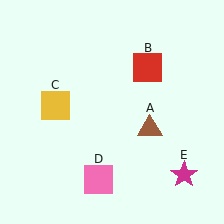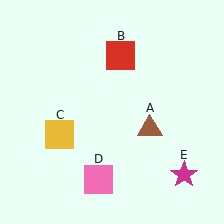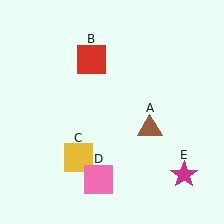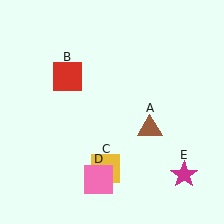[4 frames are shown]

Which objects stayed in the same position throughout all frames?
Brown triangle (object A) and pink square (object D) and magenta star (object E) remained stationary.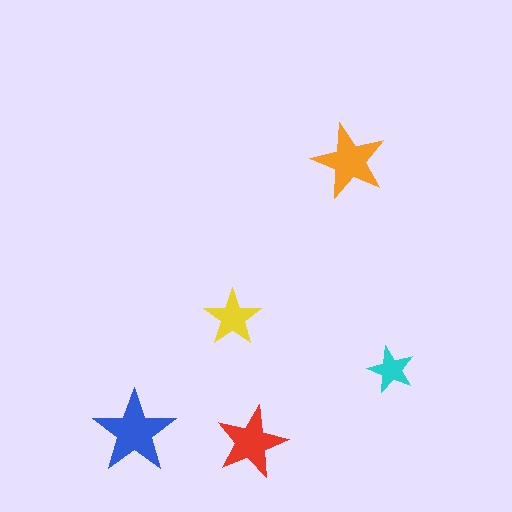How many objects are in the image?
There are 5 objects in the image.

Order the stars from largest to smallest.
the blue one, the orange one, the red one, the yellow one, the cyan one.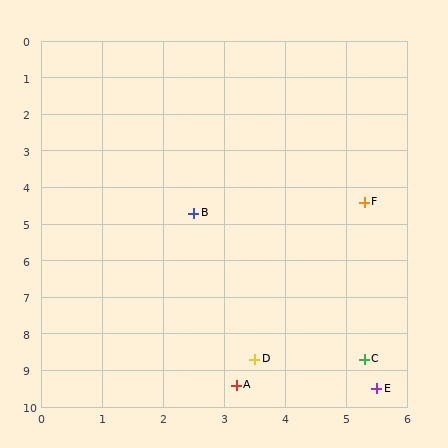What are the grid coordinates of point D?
Point D is at approximately (3.5, 8.7).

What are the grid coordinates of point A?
Point A is at approximately (3.2, 9.4).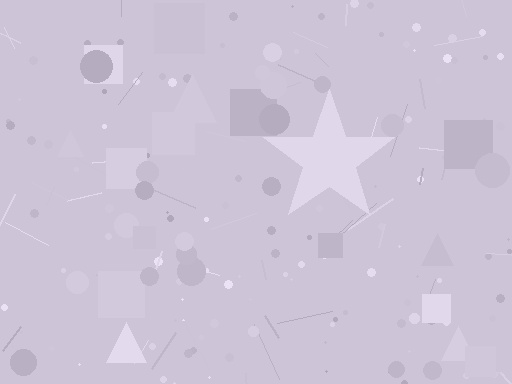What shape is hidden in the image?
A star is hidden in the image.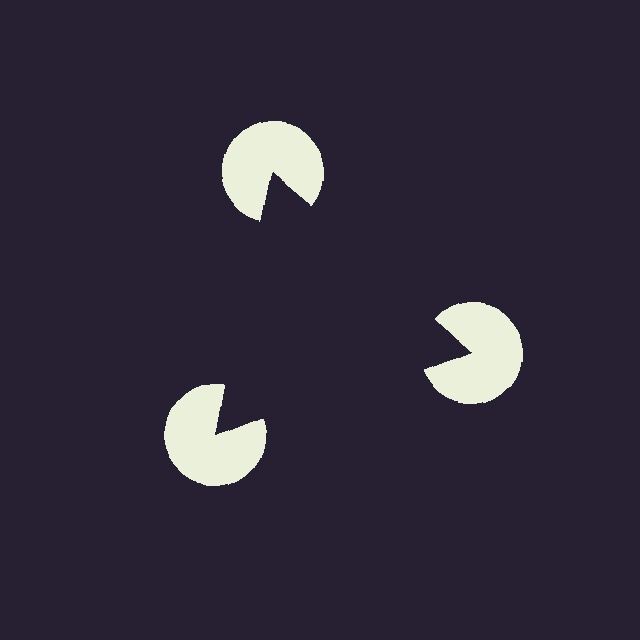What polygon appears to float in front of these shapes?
An illusory triangle — its edges are inferred from the aligned wedge cuts in the pac-man discs, not physically drawn.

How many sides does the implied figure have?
3 sides.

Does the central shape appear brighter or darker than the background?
It typically appears slightly darker than the background, even though no actual brightness change is drawn.